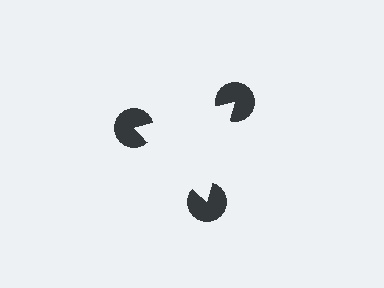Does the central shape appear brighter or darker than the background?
It typically appears slightly brighter than the background, even though no actual brightness change is drawn.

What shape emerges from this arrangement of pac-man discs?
An illusory triangle — its edges are inferred from the aligned wedge cuts in the pac-man discs, not physically drawn.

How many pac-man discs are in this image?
There are 3 — one at each vertex of the illusory triangle.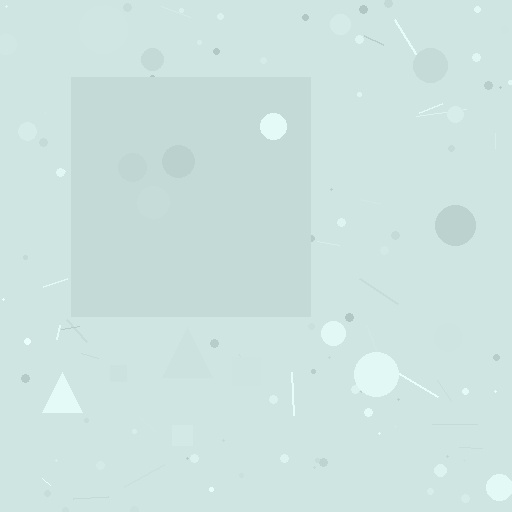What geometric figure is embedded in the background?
A square is embedded in the background.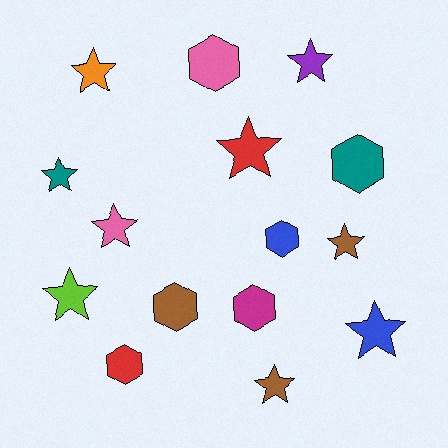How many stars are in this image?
There are 9 stars.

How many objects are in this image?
There are 15 objects.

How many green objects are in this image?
There are no green objects.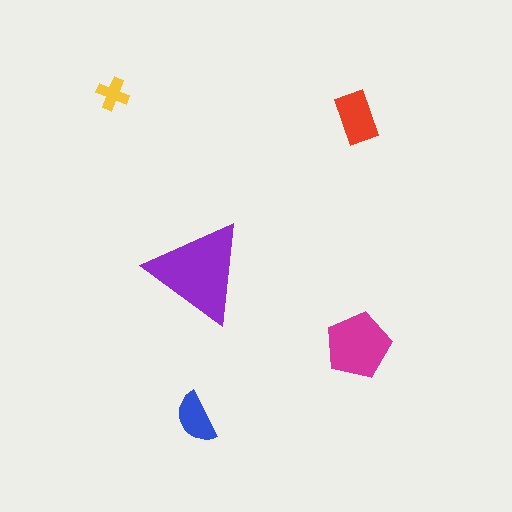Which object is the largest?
The purple triangle.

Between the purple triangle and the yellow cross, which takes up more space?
The purple triangle.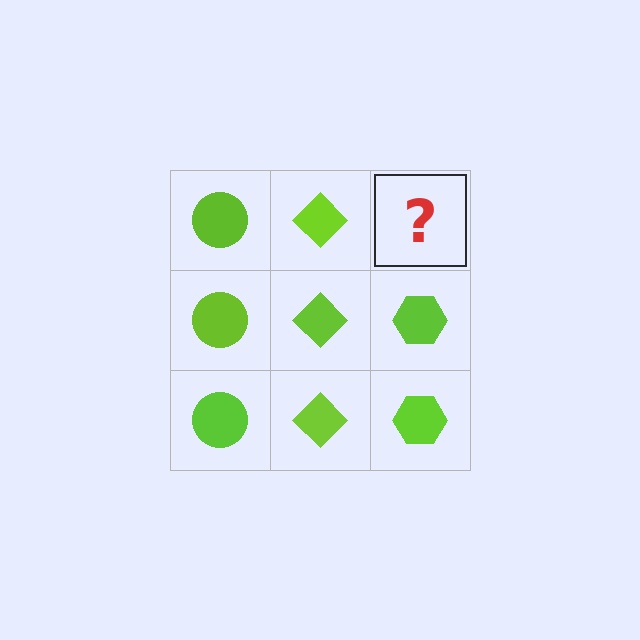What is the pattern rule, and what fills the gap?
The rule is that each column has a consistent shape. The gap should be filled with a lime hexagon.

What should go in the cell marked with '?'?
The missing cell should contain a lime hexagon.